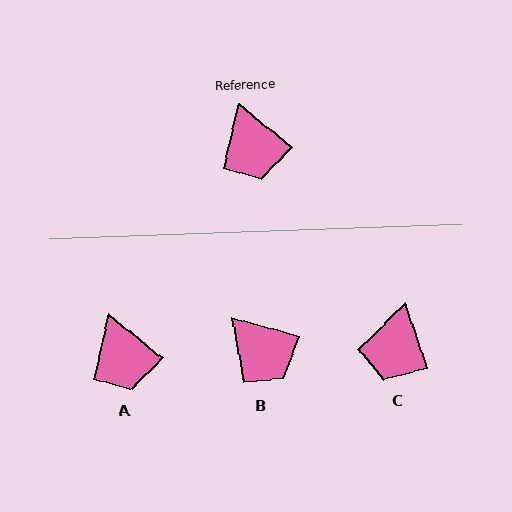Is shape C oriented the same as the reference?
No, it is off by about 33 degrees.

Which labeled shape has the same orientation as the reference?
A.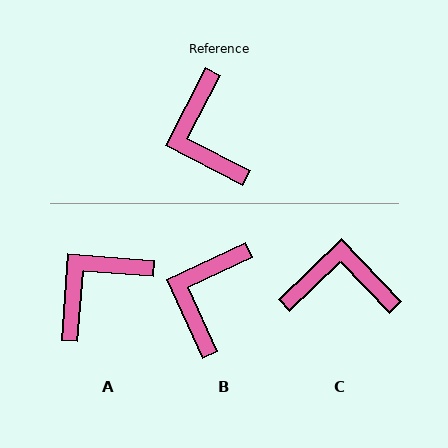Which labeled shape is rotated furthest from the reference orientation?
C, about 109 degrees away.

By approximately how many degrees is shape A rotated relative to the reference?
Approximately 67 degrees clockwise.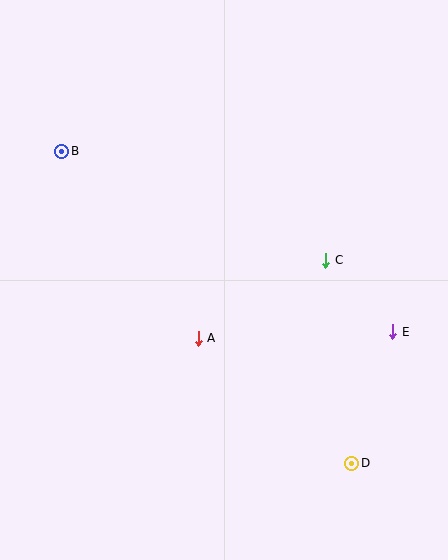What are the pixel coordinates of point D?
Point D is at (352, 463).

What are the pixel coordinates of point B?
Point B is at (62, 151).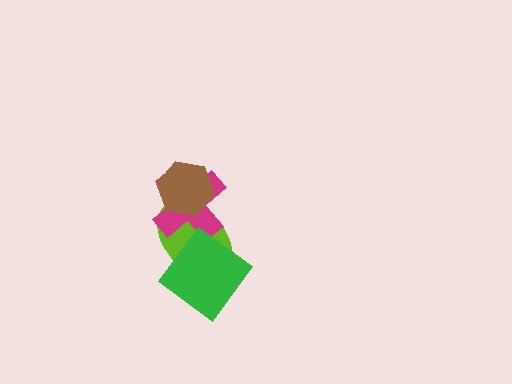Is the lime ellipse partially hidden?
Yes, it is partially covered by another shape.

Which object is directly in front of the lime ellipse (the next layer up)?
The magenta cross is directly in front of the lime ellipse.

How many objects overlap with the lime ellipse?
3 objects overlap with the lime ellipse.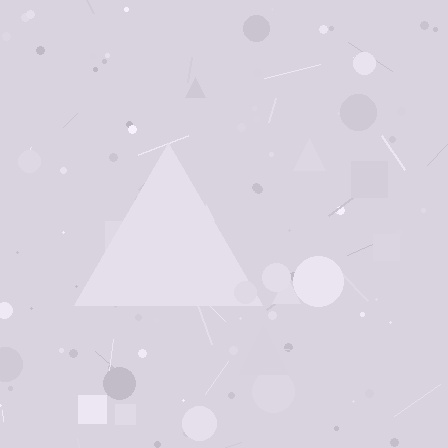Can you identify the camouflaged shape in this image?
The camouflaged shape is a triangle.